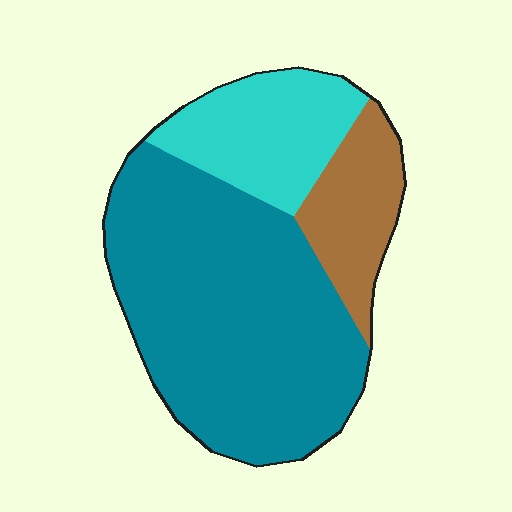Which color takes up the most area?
Teal, at roughly 65%.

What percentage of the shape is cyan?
Cyan covers roughly 20% of the shape.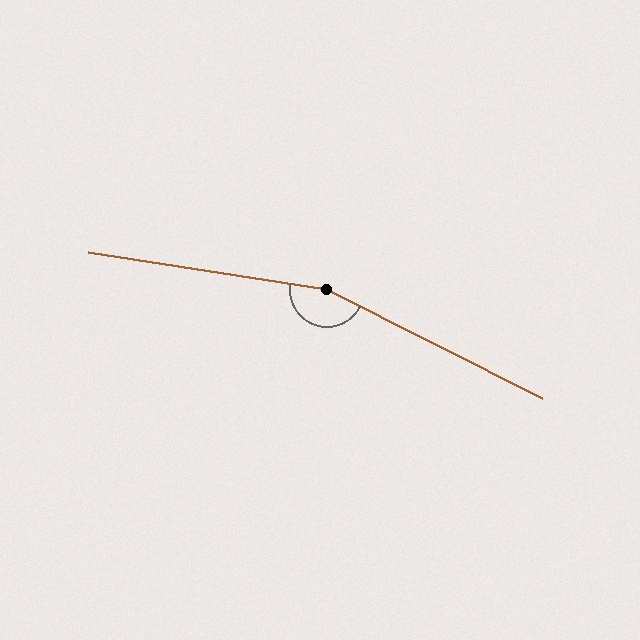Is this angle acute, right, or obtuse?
It is obtuse.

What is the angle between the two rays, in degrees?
Approximately 162 degrees.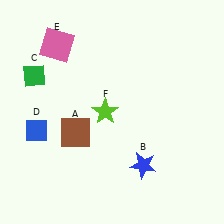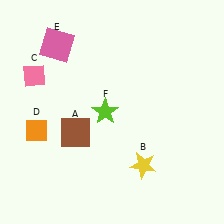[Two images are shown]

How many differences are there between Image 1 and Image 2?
There are 3 differences between the two images.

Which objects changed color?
B changed from blue to yellow. C changed from green to pink. D changed from blue to orange.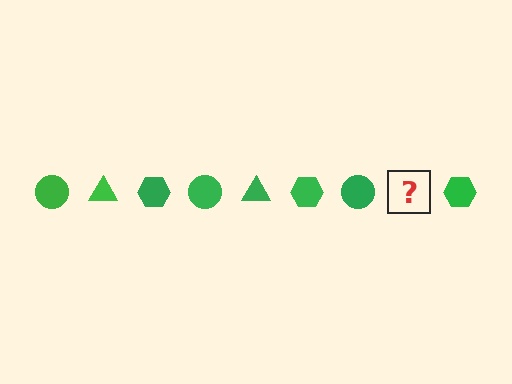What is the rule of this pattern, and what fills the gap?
The rule is that the pattern cycles through circle, triangle, hexagon shapes in green. The gap should be filled with a green triangle.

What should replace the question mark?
The question mark should be replaced with a green triangle.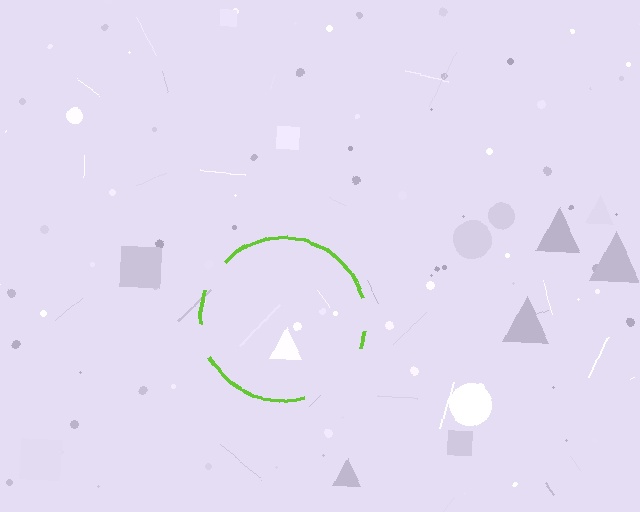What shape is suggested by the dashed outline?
The dashed outline suggests a circle.